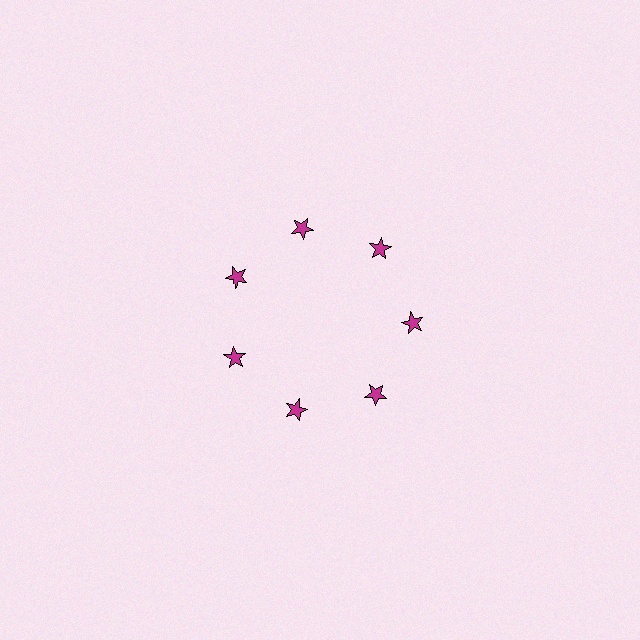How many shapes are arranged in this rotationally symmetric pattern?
There are 7 shapes, arranged in 7 groups of 1.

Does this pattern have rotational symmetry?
Yes, this pattern has 7-fold rotational symmetry. It looks the same after rotating 51 degrees around the center.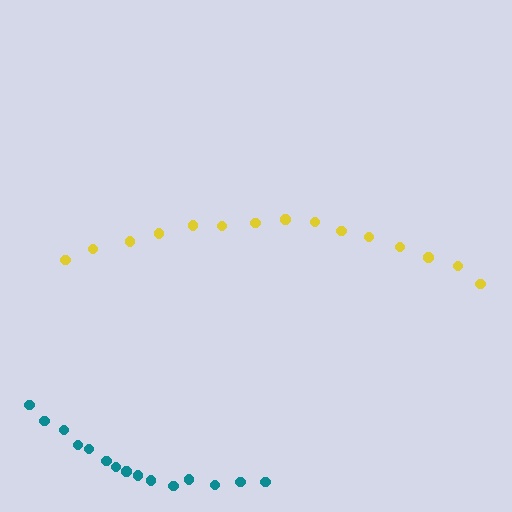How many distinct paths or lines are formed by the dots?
There are 2 distinct paths.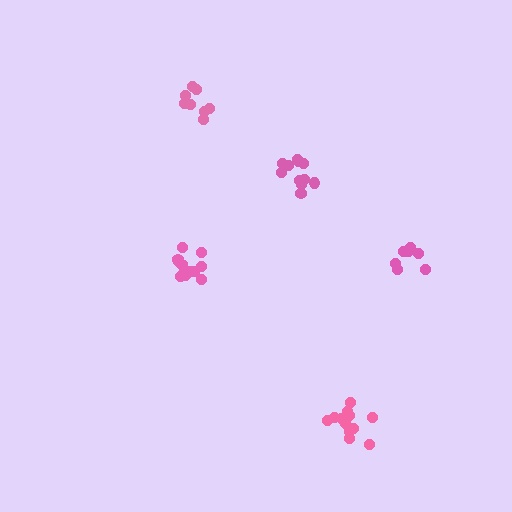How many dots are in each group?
Group 1: 12 dots, Group 2: 7 dots, Group 3: 11 dots, Group 4: 13 dots, Group 5: 8 dots (51 total).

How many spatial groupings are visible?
There are 5 spatial groupings.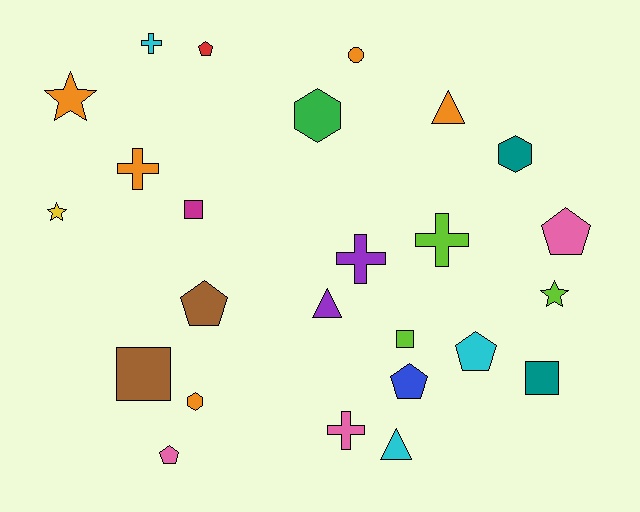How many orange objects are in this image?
There are 5 orange objects.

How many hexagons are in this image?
There are 3 hexagons.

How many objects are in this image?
There are 25 objects.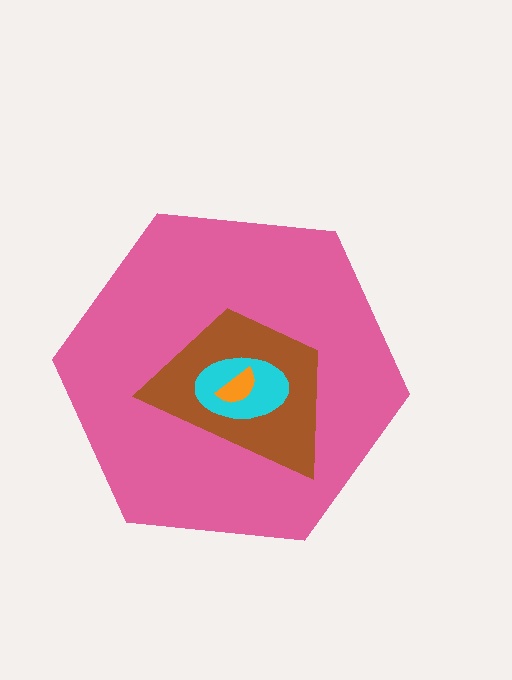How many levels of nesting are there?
4.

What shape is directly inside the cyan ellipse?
The orange semicircle.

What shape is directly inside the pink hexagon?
The brown trapezoid.